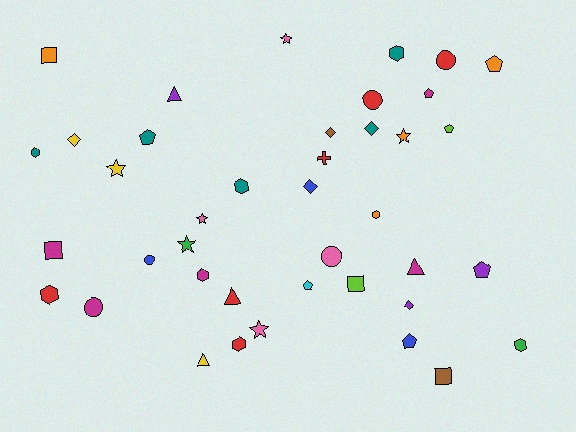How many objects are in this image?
There are 40 objects.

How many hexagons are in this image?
There are 8 hexagons.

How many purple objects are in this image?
There are 3 purple objects.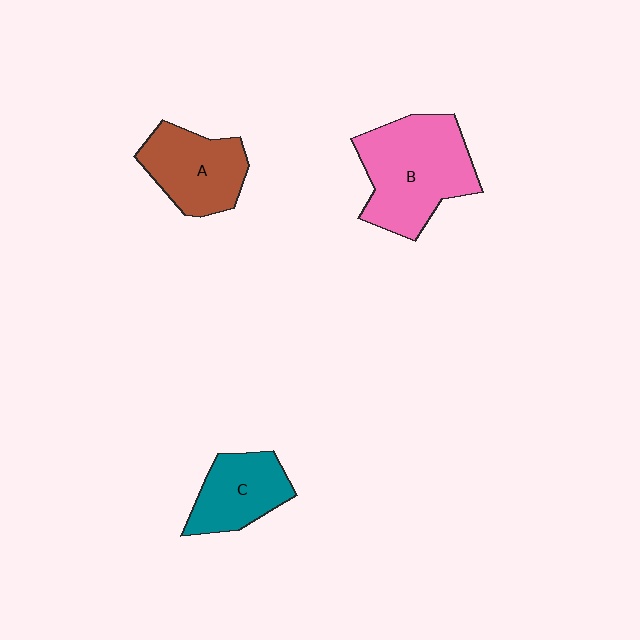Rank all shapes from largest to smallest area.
From largest to smallest: B (pink), A (brown), C (teal).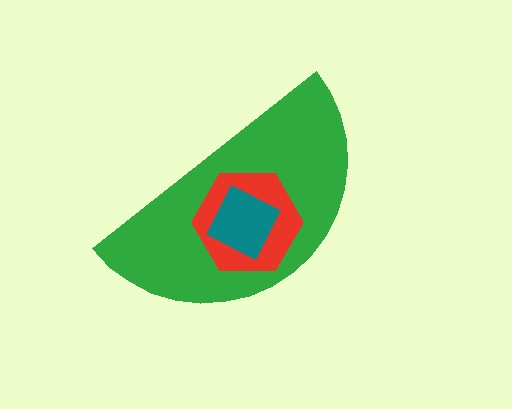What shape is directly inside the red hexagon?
The teal square.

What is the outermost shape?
The green semicircle.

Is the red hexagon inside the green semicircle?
Yes.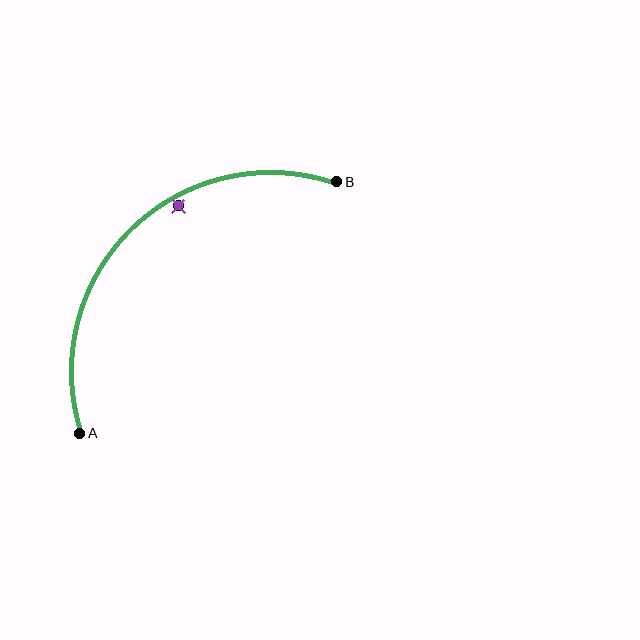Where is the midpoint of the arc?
The arc midpoint is the point on the curve farthest from the straight line joining A and B. It sits above and to the left of that line.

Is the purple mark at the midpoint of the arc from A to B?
No — the purple mark does not lie on the arc at all. It sits slightly inside the curve.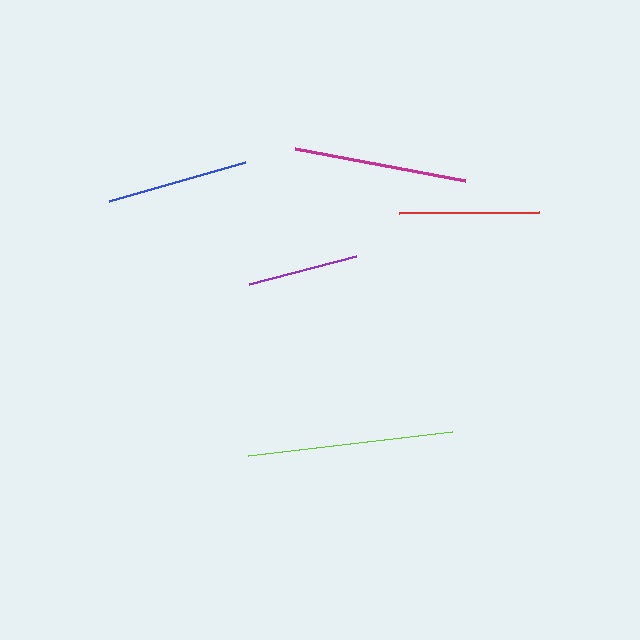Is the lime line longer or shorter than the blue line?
The lime line is longer than the blue line.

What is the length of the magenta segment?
The magenta segment is approximately 172 pixels long.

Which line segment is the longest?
The lime line is the longest at approximately 206 pixels.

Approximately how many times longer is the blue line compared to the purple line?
The blue line is approximately 1.3 times the length of the purple line.